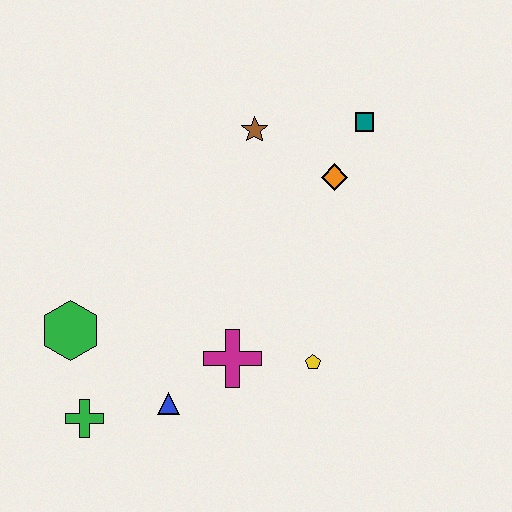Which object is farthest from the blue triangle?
The teal square is farthest from the blue triangle.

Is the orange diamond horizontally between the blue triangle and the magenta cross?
No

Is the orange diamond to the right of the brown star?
Yes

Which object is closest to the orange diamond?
The teal square is closest to the orange diamond.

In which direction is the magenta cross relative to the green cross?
The magenta cross is to the right of the green cross.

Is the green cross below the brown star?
Yes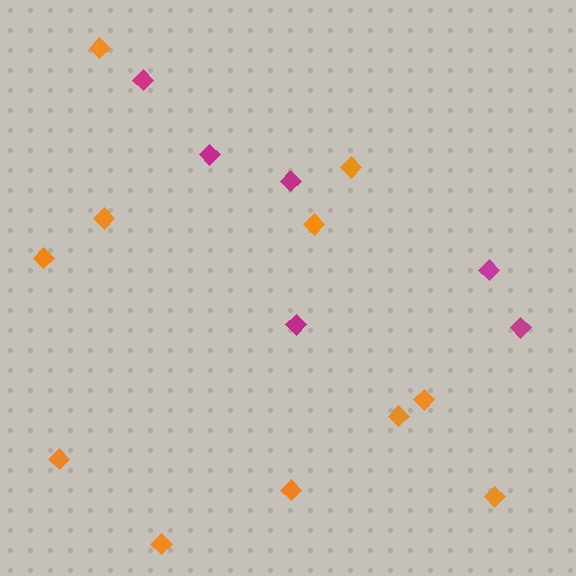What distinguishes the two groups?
There are 2 groups: one group of magenta diamonds (6) and one group of orange diamonds (11).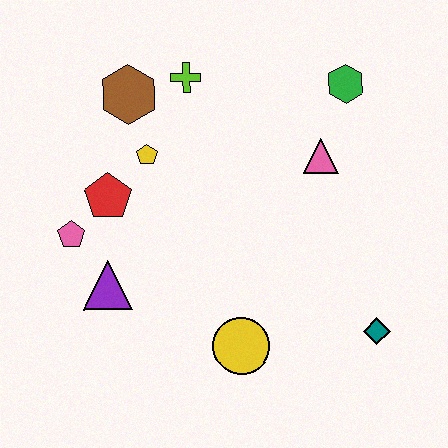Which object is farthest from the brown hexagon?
The teal diamond is farthest from the brown hexagon.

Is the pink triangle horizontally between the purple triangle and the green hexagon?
Yes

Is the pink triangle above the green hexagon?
No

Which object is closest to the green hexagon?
The pink triangle is closest to the green hexagon.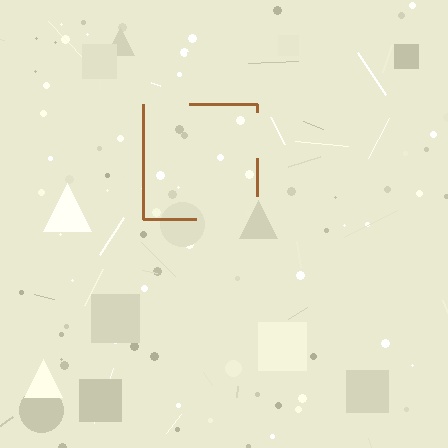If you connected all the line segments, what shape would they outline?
They would outline a square.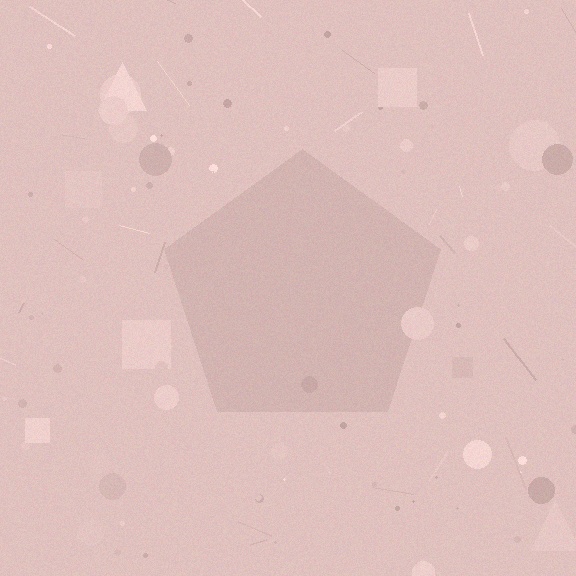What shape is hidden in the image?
A pentagon is hidden in the image.